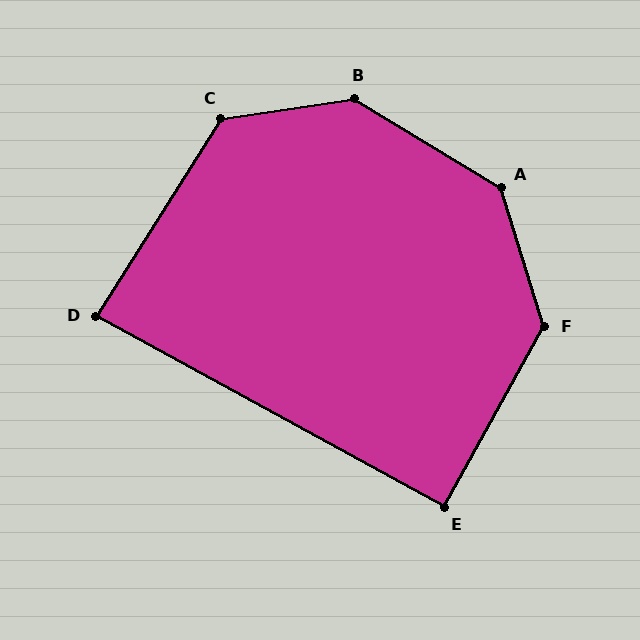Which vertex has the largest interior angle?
B, at approximately 140 degrees.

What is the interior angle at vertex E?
Approximately 90 degrees (approximately right).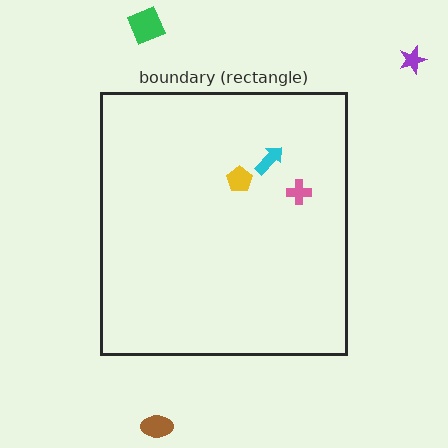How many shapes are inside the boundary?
3 inside, 3 outside.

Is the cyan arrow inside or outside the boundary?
Inside.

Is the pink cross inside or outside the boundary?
Inside.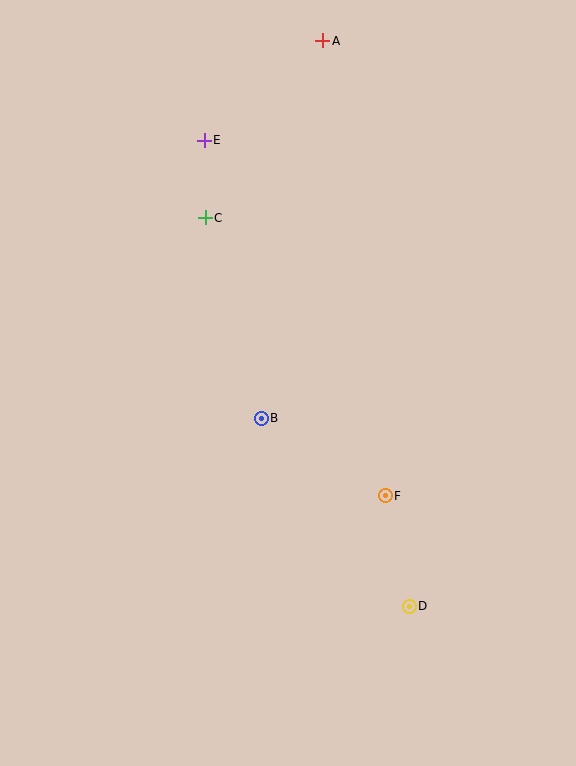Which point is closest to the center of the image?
Point B at (261, 418) is closest to the center.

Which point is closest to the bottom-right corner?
Point D is closest to the bottom-right corner.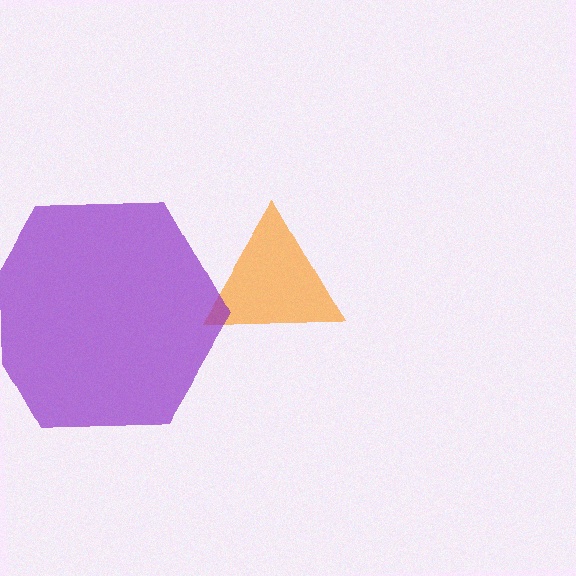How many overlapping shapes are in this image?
There are 2 overlapping shapes in the image.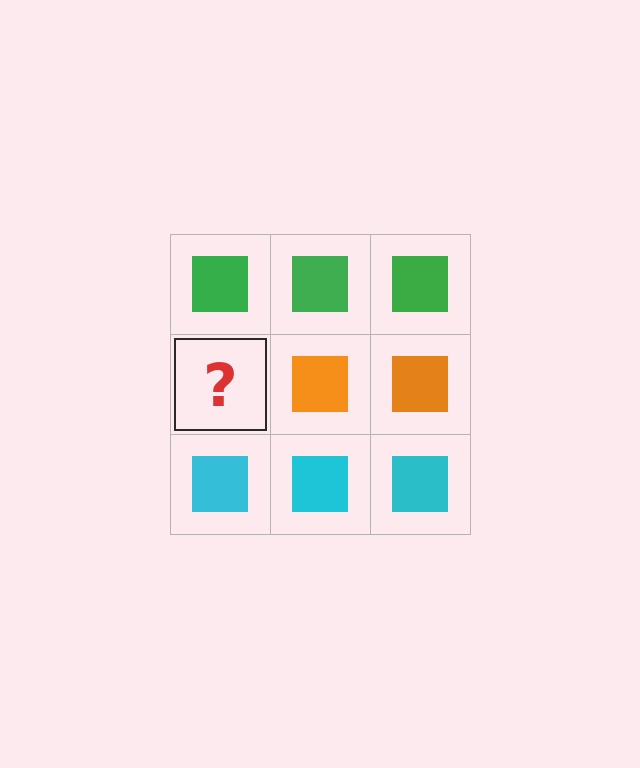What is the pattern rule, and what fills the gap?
The rule is that each row has a consistent color. The gap should be filled with an orange square.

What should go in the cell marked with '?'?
The missing cell should contain an orange square.